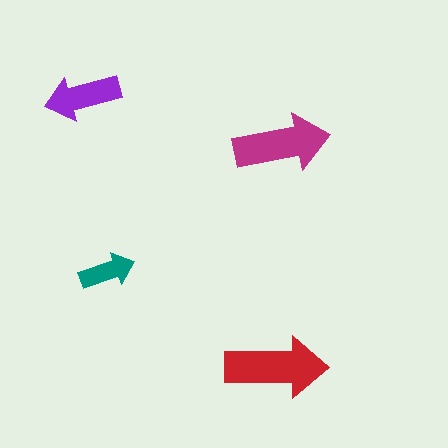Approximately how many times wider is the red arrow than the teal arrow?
About 2 times wider.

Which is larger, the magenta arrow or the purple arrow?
The magenta one.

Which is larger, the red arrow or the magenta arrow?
The red one.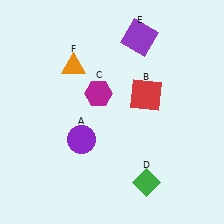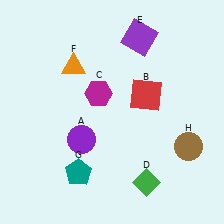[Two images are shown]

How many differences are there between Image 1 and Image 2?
There are 2 differences between the two images.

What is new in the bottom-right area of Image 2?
A brown circle (H) was added in the bottom-right area of Image 2.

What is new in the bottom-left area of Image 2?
A teal pentagon (G) was added in the bottom-left area of Image 2.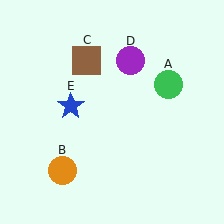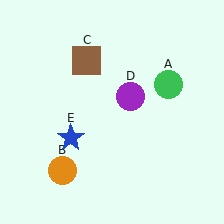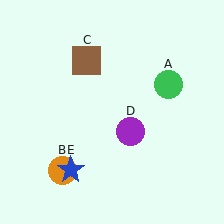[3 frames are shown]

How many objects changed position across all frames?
2 objects changed position: purple circle (object D), blue star (object E).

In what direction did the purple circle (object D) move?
The purple circle (object D) moved down.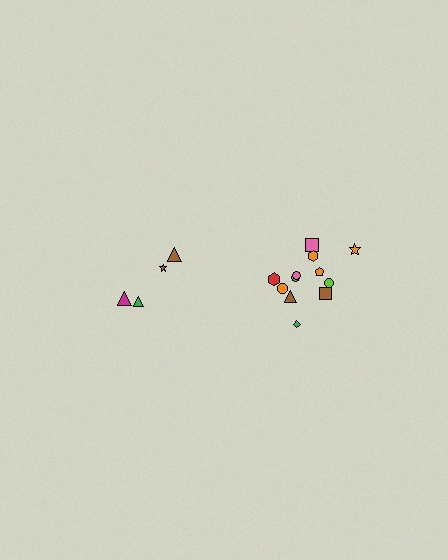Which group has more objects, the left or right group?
The right group.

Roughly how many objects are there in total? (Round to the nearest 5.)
Roughly 15 objects in total.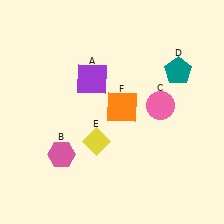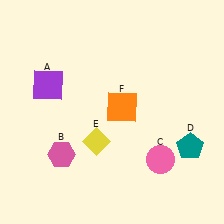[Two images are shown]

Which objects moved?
The objects that moved are: the purple square (A), the pink circle (C), the teal pentagon (D).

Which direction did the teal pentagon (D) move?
The teal pentagon (D) moved down.